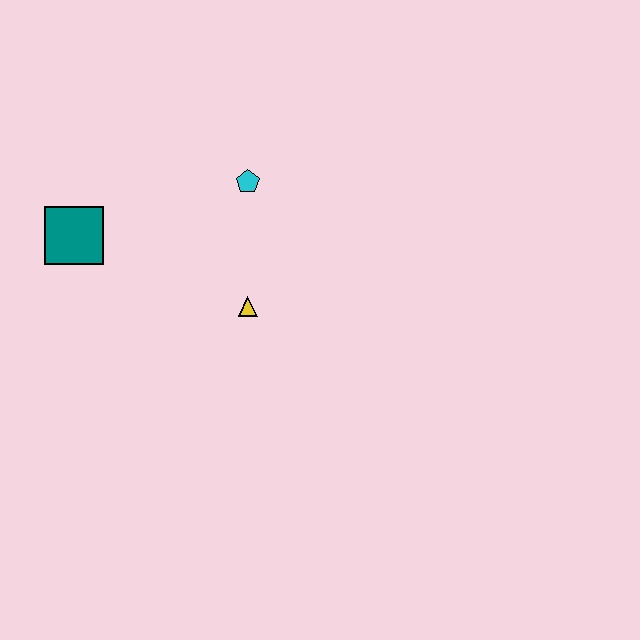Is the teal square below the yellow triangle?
No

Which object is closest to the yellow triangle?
The cyan pentagon is closest to the yellow triangle.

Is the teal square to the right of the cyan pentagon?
No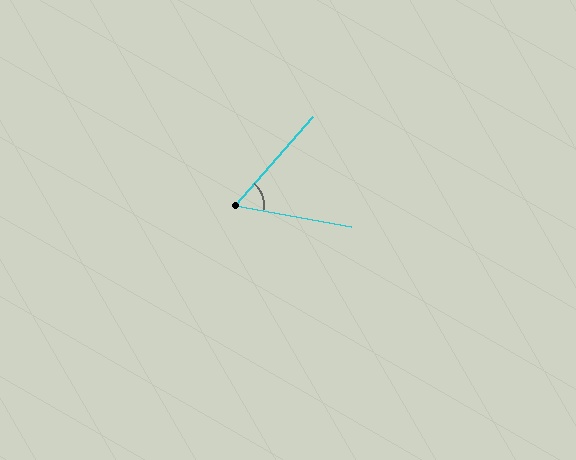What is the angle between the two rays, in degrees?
Approximately 60 degrees.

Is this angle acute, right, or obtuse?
It is acute.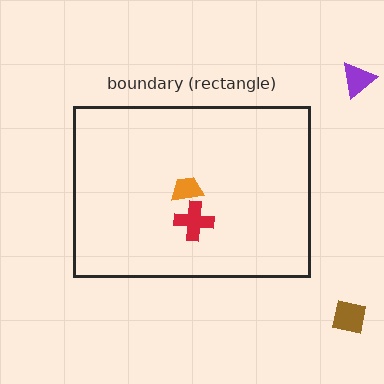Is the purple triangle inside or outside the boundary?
Outside.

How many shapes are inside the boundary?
2 inside, 2 outside.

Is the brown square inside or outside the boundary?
Outside.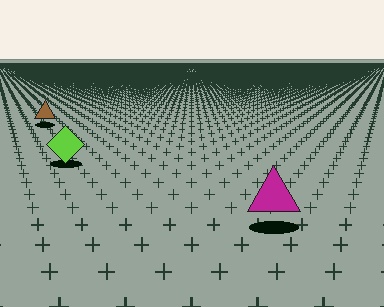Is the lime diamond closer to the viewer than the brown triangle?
Yes. The lime diamond is closer — you can tell from the texture gradient: the ground texture is coarser near it.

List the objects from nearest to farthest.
From nearest to farthest: the magenta triangle, the lime diamond, the brown triangle.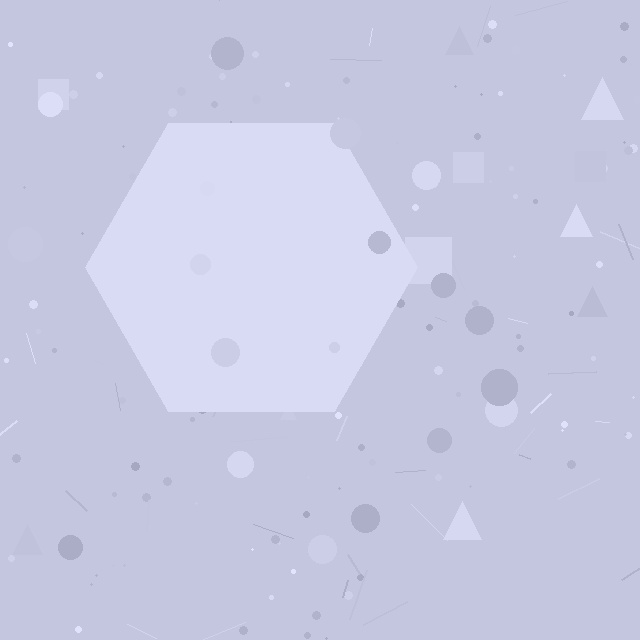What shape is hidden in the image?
A hexagon is hidden in the image.